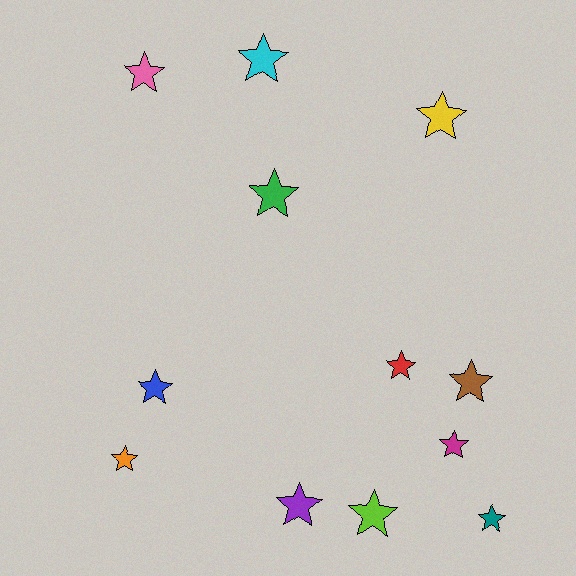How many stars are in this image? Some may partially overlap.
There are 12 stars.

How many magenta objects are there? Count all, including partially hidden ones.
There is 1 magenta object.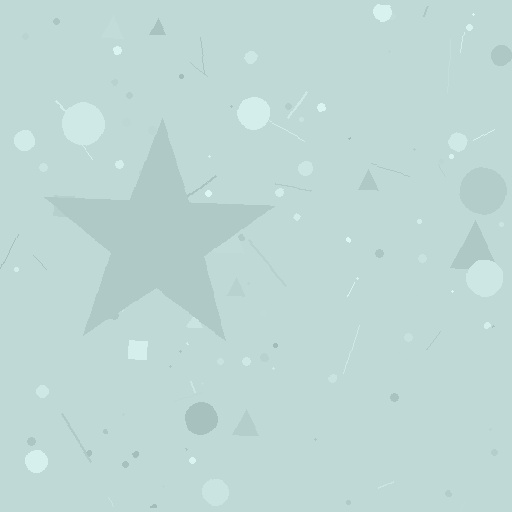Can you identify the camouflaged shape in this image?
The camouflaged shape is a star.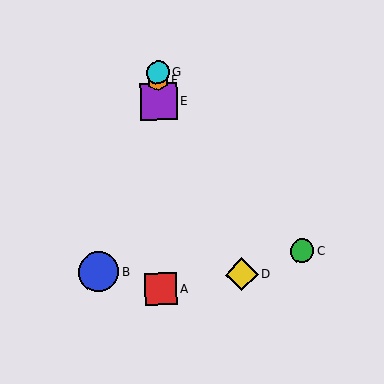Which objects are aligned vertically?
Objects A, E, F, G are aligned vertically.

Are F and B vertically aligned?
No, F is at x≈158 and B is at x≈99.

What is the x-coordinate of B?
Object B is at x≈99.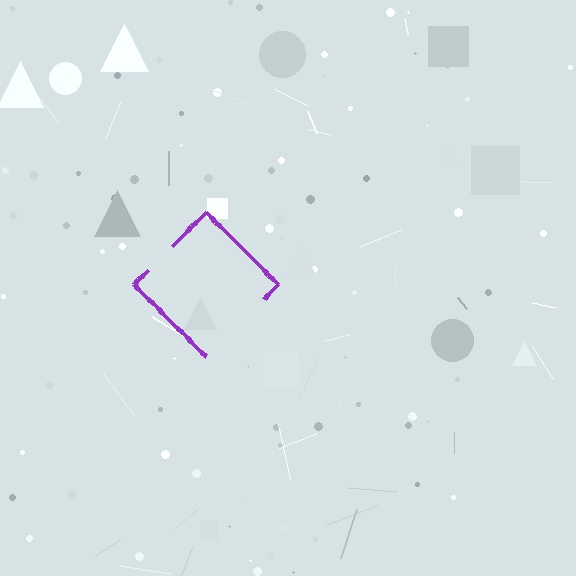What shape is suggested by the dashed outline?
The dashed outline suggests a diamond.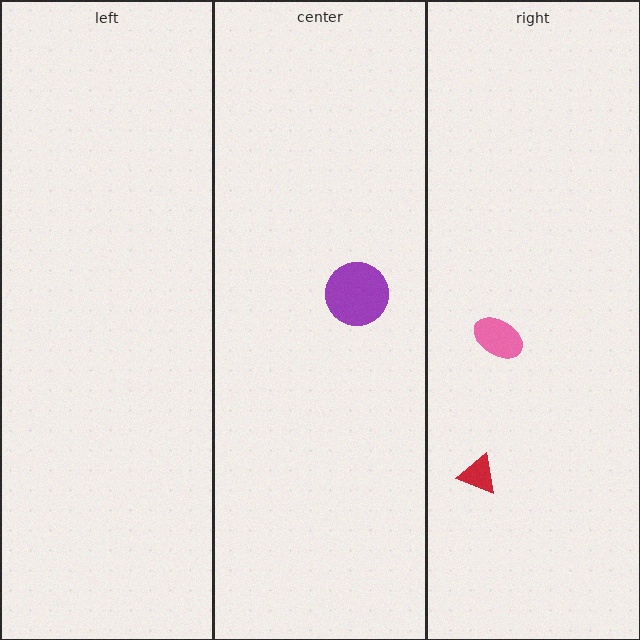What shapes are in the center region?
The purple circle.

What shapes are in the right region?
The red triangle, the pink ellipse.